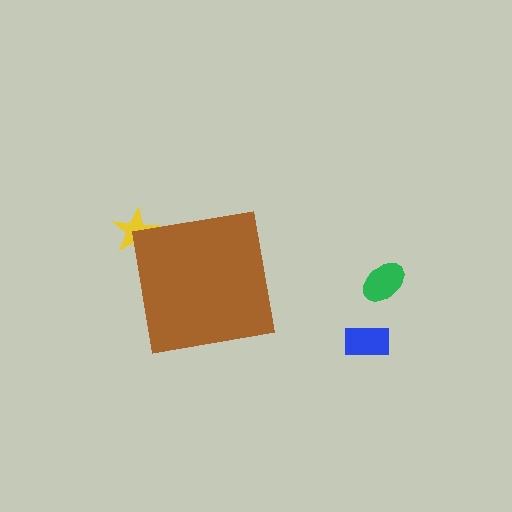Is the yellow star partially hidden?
Yes, the yellow star is partially hidden behind the brown square.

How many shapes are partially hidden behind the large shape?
1 shape is partially hidden.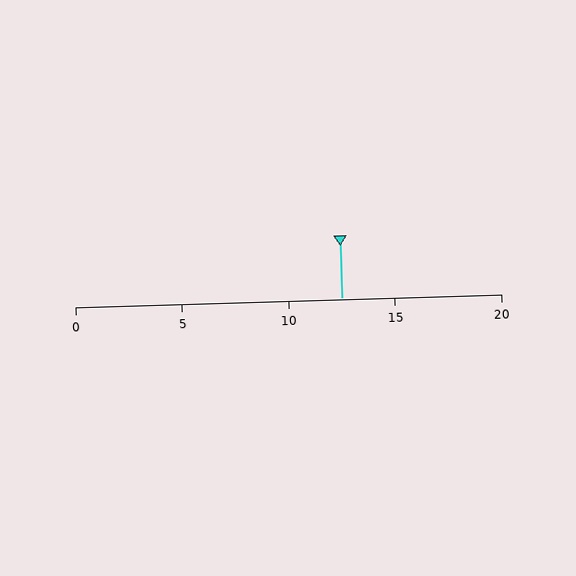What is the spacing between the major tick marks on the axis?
The major ticks are spaced 5 apart.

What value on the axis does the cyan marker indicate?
The marker indicates approximately 12.5.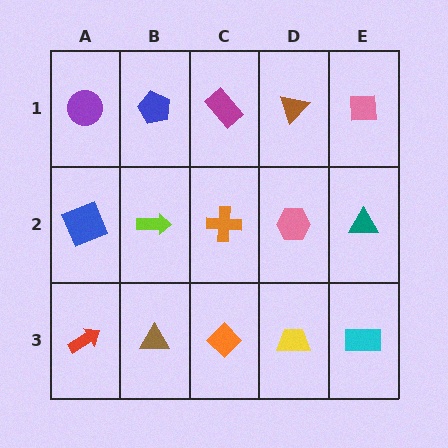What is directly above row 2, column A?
A purple circle.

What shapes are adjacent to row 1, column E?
A teal triangle (row 2, column E), a brown triangle (row 1, column D).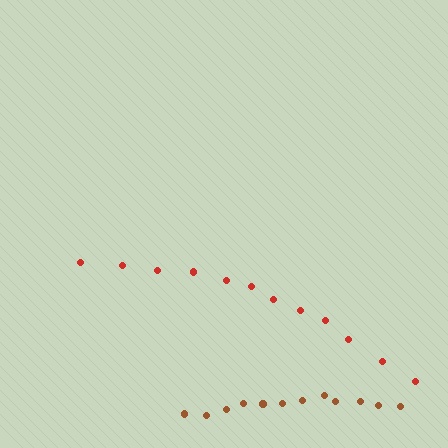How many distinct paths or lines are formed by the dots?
There are 2 distinct paths.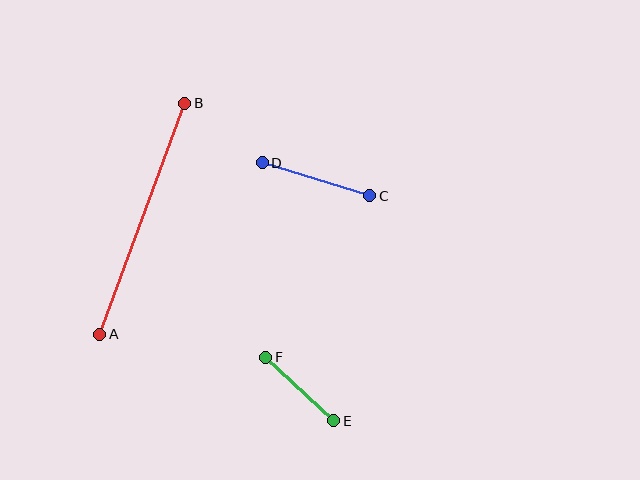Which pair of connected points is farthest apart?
Points A and B are farthest apart.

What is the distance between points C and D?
The distance is approximately 112 pixels.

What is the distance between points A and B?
The distance is approximately 246 pixels.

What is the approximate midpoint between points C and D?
The midpoint is at approximately (316, 179) pixels.